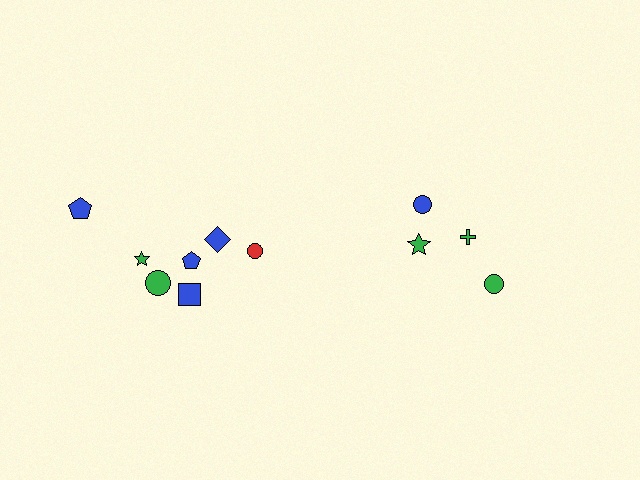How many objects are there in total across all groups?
There are 11 objects.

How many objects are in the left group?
There are 7 objects.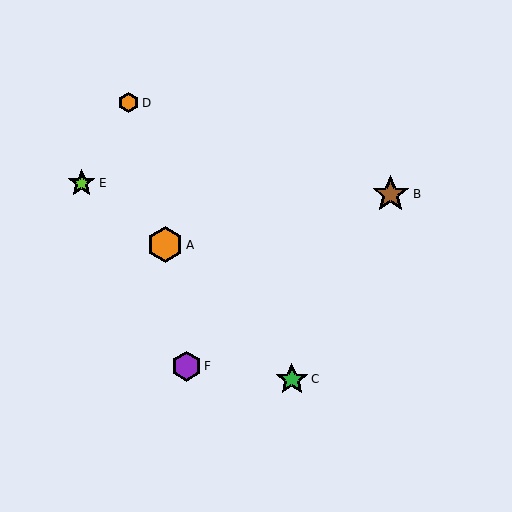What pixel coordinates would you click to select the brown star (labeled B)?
Click at (391, 194) to select the brown star B.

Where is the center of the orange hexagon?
The center of the orange hexagon is at (165, 245).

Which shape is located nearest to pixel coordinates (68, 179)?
The lime star (labeled E) at (82, 183) is nearest to that location.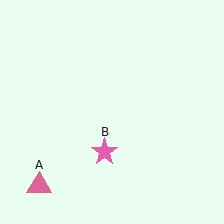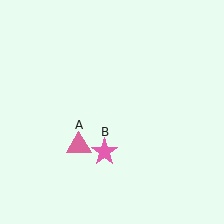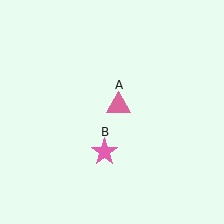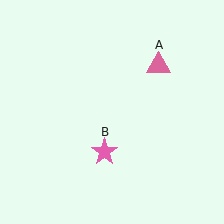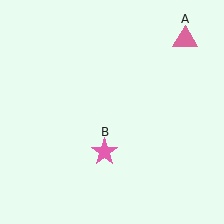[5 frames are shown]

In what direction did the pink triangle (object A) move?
The pink triangle (object A) moved up and to the right.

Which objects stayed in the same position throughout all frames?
Pink star (object B) remained stationary.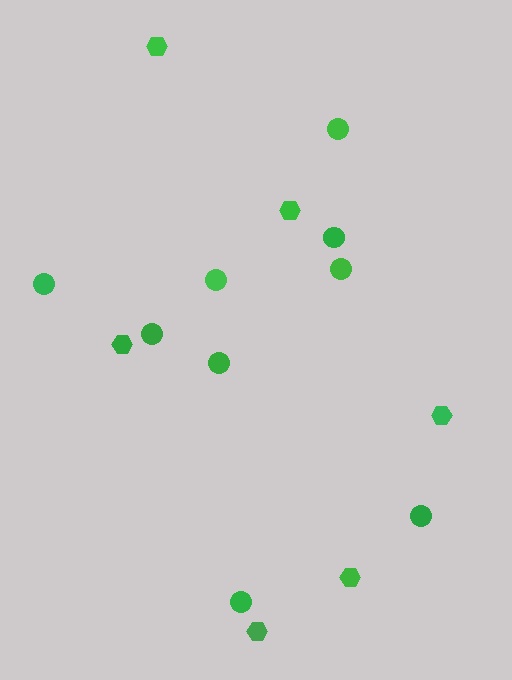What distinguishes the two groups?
There are 2 groups: one group of circles (9) and one group of hexagons (6).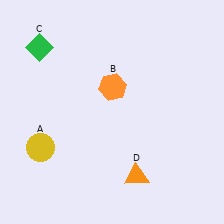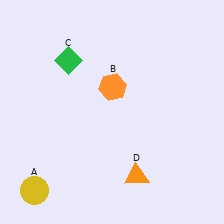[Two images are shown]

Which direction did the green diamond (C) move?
The green diamond (C) moved right.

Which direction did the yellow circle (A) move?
The yellow circle (A) moved down.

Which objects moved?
The objects that moved are: the yellow circle (A), the green diamond (C).